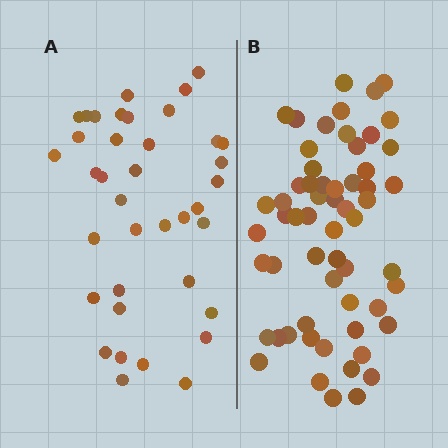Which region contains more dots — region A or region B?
Region B (the right region) has more dots.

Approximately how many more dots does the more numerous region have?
Region B has approximately 20 more dots than region A.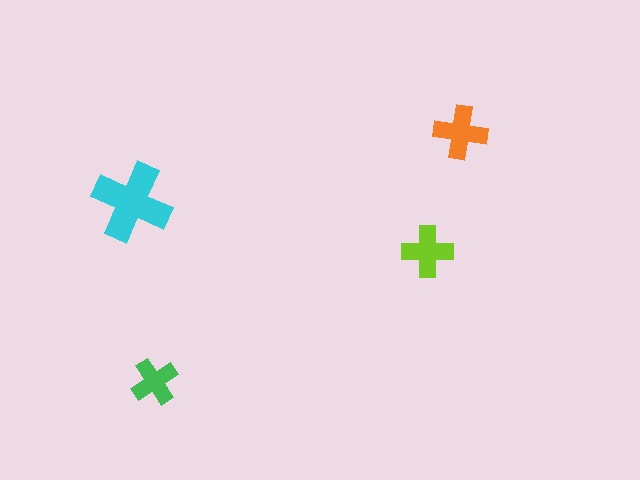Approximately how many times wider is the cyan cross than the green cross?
About 1.5 times wider.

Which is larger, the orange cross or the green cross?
The orange one.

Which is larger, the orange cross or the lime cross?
The orange one.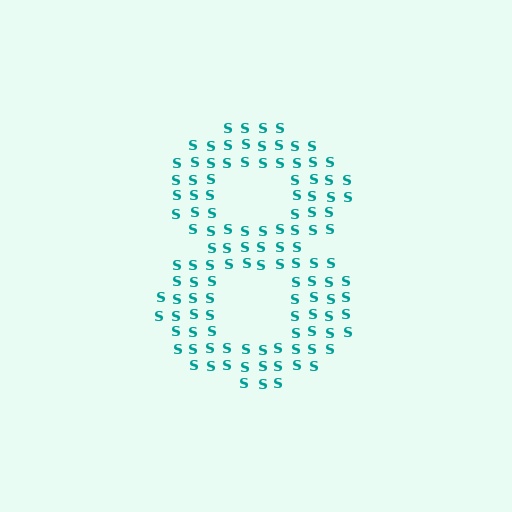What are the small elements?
The small elements are letter S's.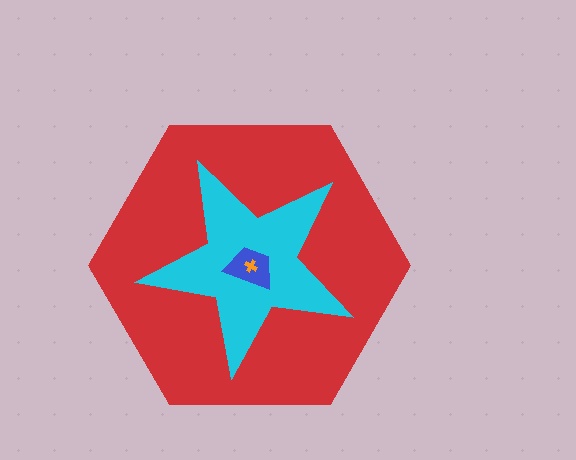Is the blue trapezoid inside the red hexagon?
Yes.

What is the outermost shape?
The red hexagon.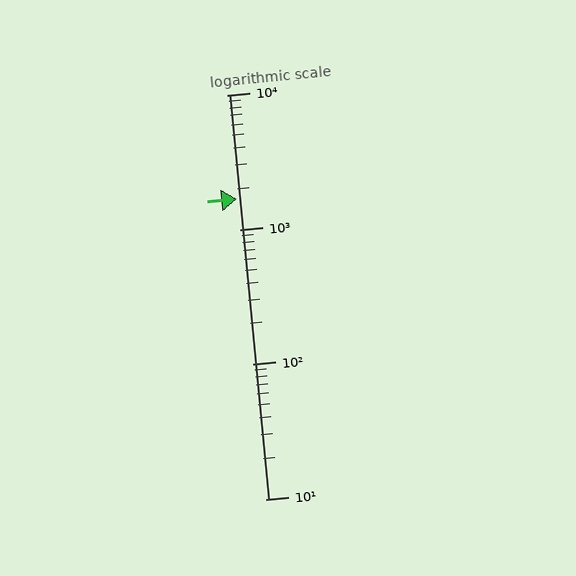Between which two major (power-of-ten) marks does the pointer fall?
The pointer is between 1000 and 10000.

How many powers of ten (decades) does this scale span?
The scale spans 3 decades, from 10 to 10000.